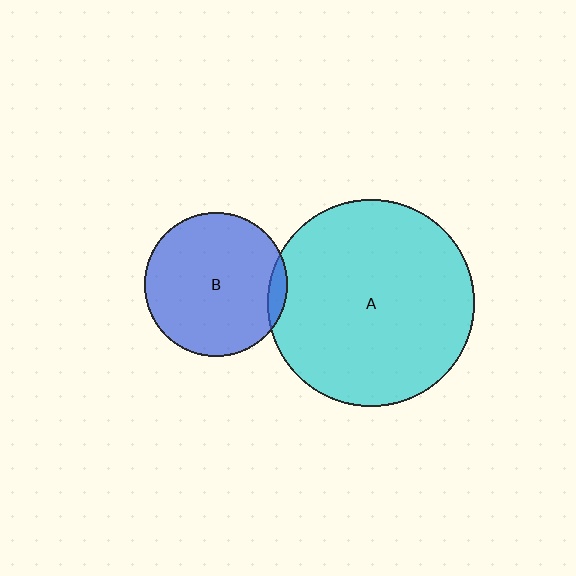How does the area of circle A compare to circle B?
Approximately 2.1 times.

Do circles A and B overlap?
Yes.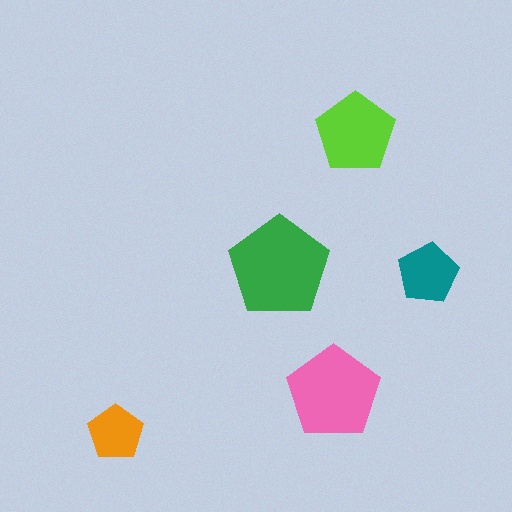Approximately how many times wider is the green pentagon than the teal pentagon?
About 1.5 times wider.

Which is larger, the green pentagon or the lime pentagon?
The green one.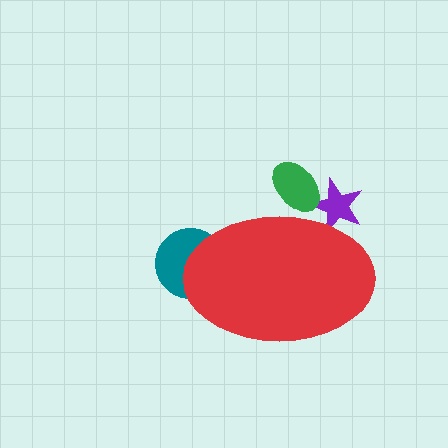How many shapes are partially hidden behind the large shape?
3 shapes are partially hidden.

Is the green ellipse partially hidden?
Yes, the green ellipse is partially hidden behind the red ellipse.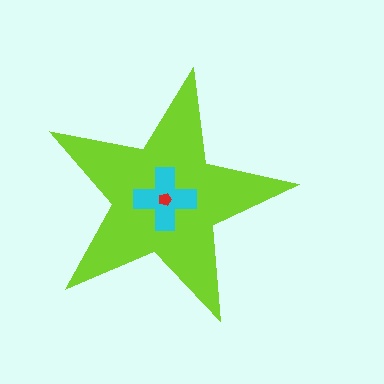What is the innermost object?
The red pentagon.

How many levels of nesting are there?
3.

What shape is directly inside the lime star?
The cyan cross.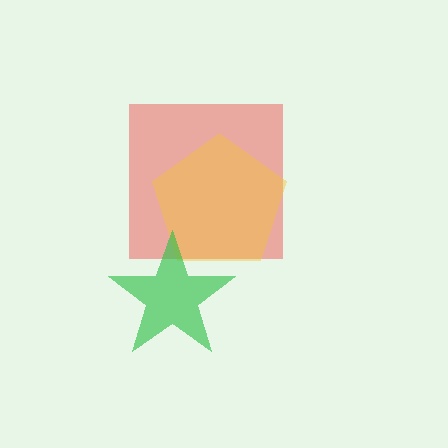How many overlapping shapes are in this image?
There are 3 overlapping shapes in the image.